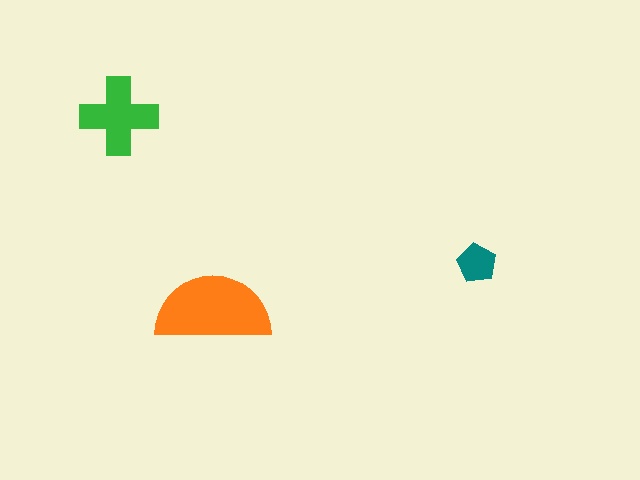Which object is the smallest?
The teal pentagon.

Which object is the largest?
The orange semicircle.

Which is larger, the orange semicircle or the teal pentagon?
The orange semicircle.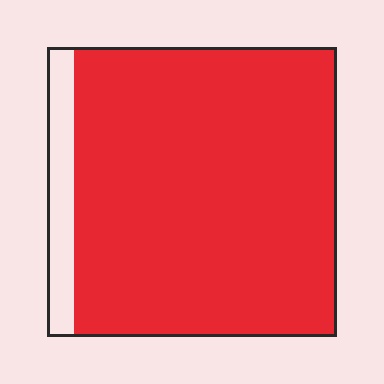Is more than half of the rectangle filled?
Yes.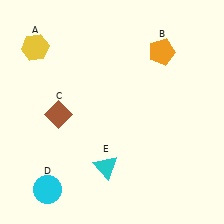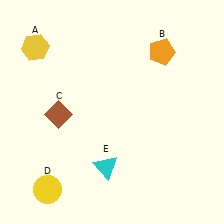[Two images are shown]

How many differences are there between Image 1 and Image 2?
There is 1 difference between the two images.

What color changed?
The circle (D) changed from cyan in Image 1 to yellow in Image 2.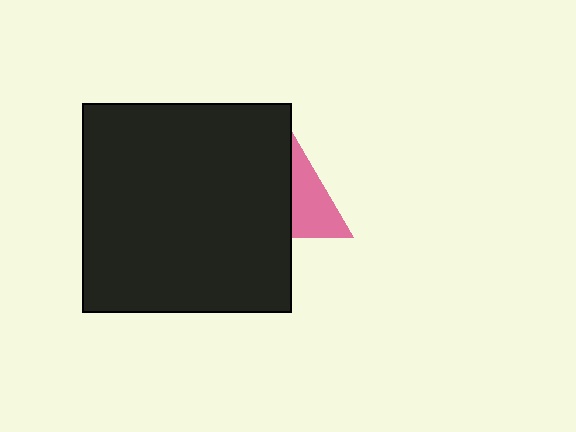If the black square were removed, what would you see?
You would see the complete pink triangle.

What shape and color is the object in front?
The object in front is a black square.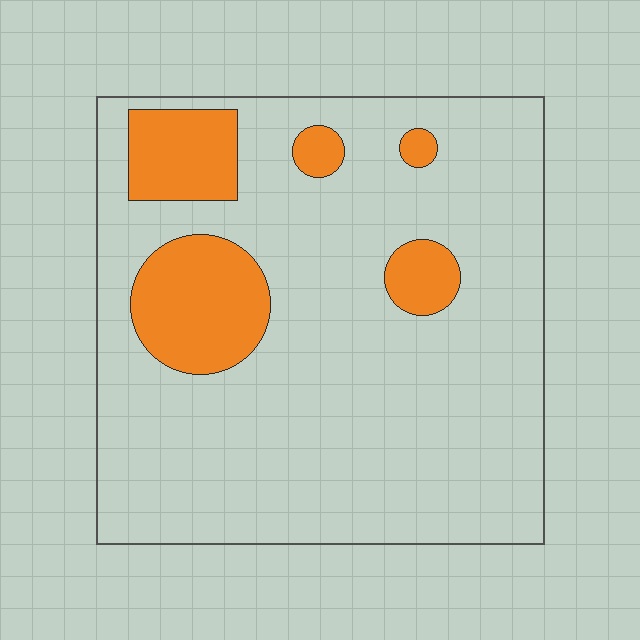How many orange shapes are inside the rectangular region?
5.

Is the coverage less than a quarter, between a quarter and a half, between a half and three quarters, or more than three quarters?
Less than a quarter.